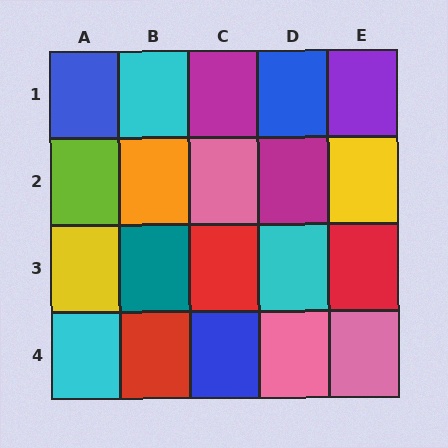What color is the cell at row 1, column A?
Blue.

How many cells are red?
3 cells are red.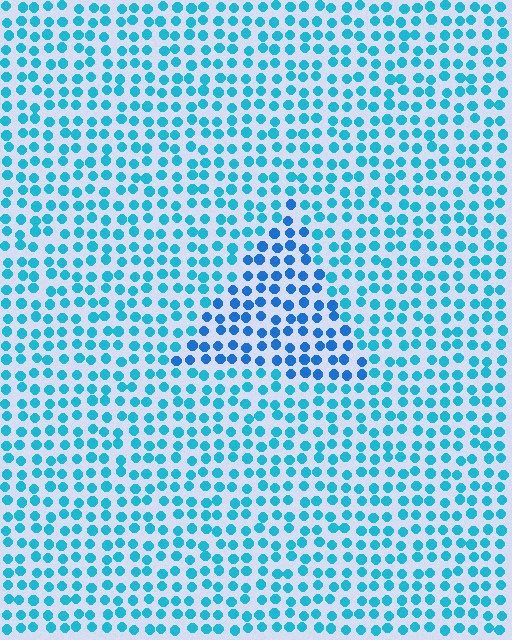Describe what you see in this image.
The image is filled with small cyan elements in a uniform arrangement. A triangle-shaped region is visible where the elements are tinted to a slightly different hue, forming a subtle color boundary.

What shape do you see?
I see a triangle.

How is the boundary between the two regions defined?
The boundary is defined purely by a slight shift in hue (about 24 degrees). Spacing, size, and orientation are identical on both sides.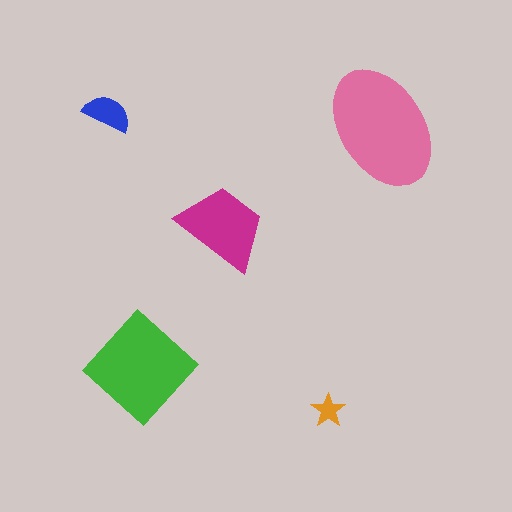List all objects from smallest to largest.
The orange star, the blue semicircle, the magenta trapezoid, the green diamond, the pink ellipse.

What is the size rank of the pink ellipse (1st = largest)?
1st.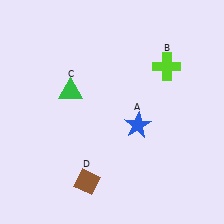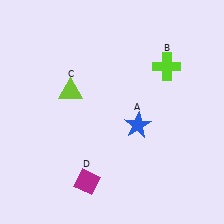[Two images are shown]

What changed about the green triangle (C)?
In Image 1, C is green. In Image 2, it changed to lime.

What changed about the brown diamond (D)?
In Image 1, D is brown. In Image 2, it changed to magenta.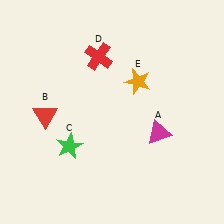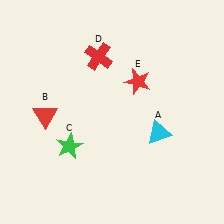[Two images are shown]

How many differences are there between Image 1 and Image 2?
There are 2 differences between the two images.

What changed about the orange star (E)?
In Image 1, E is orange. In Image 2, it changed to red.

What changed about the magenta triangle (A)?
In Image 1, A is magenta. In Image 2, it changed to cyan.